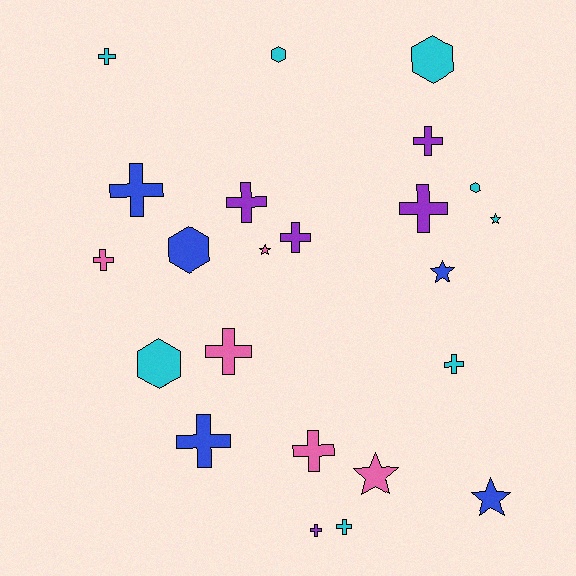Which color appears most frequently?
Cyan, with 8 objects.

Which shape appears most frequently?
Cross, with 13 objects.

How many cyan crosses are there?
There are 3 cyan crosses.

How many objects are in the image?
There are 23 objects.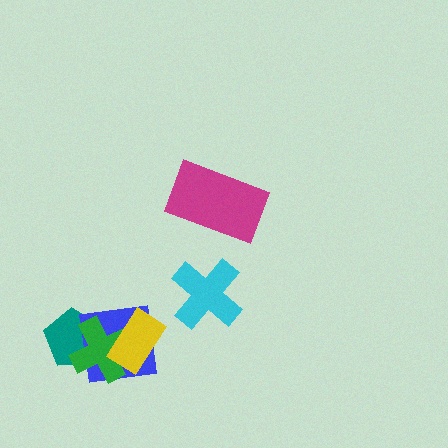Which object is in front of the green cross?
The yellow rectangle is in front of the green cross.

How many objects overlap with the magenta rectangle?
0 objects overlap with the magenta rectangle.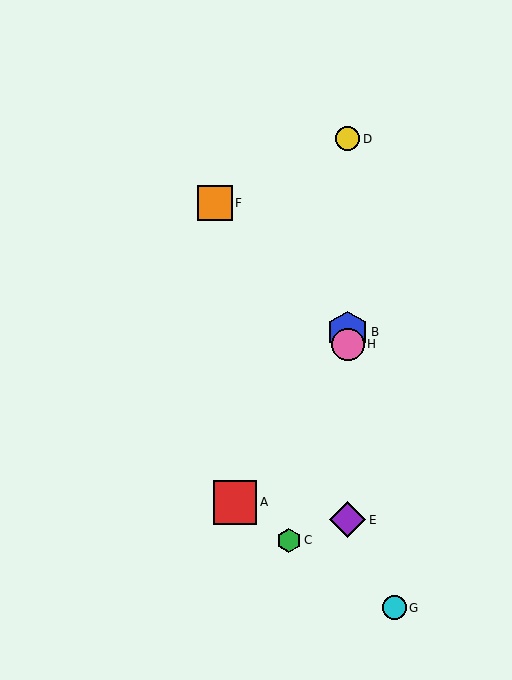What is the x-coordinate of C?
Object C is at x≈289.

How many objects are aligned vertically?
4 objects (B, D, E, H) are aligned vertically.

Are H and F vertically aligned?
No, H is at x≈348 and F is at x≈215.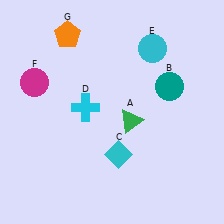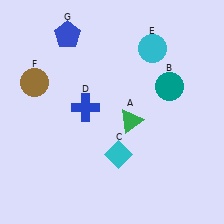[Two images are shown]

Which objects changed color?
D changed from cyan to blue. F changed from magenta to brown. G changed from orange to blue.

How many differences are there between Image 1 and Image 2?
There are 3 differences between the two images.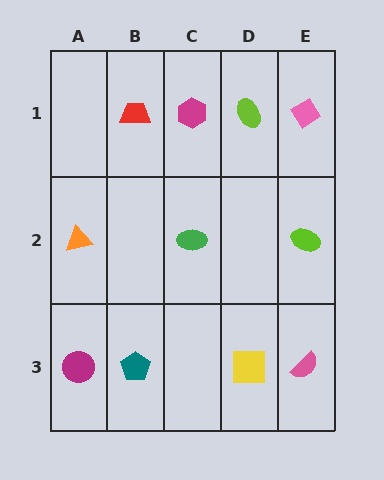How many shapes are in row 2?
3 shapes.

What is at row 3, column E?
A pink semicircle.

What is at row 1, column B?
A red trapezoid.